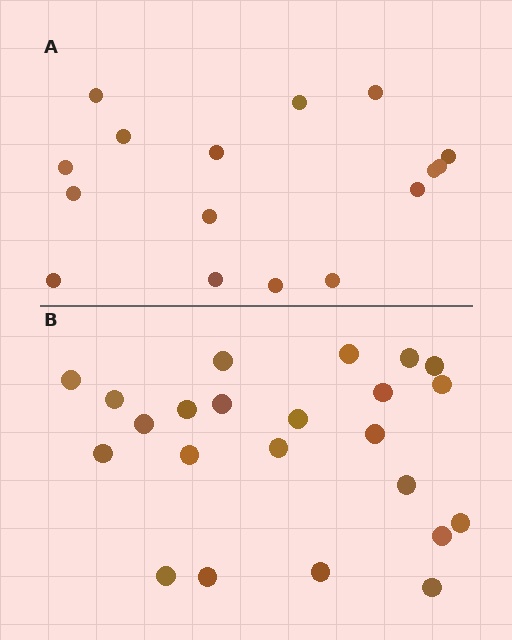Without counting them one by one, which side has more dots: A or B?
Region B (the bottom region) has more dots.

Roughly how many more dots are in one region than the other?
Region B has roughly 8 or so more dots than region A.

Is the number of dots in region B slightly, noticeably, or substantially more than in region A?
Region B has noticeably more, but not dramatically so. The ratio is roughly 1.4 to 1.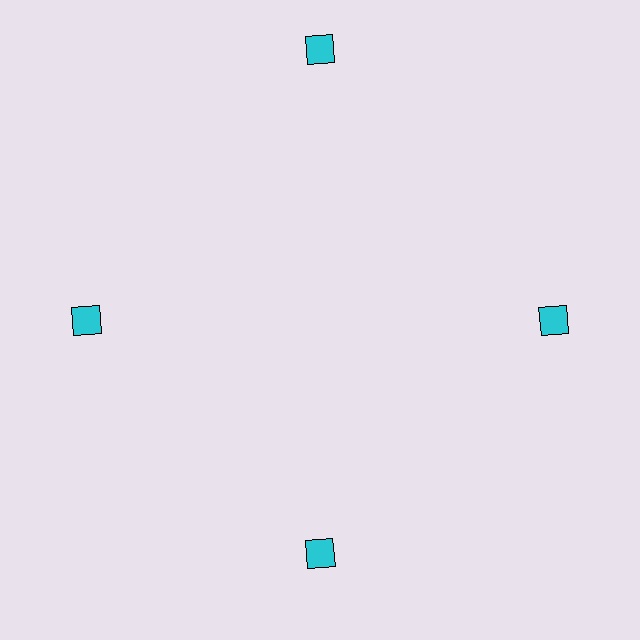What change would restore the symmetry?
The symmetry would be restored by moving it inward, back onto the ring so that all 4 diamonds sit at equal angles and equal distance from the center.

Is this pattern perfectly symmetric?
No. The 4 cyan diamonds are arranged in a ring, but one element near the 12 o'clock position is pushed outward from the center, breaking the 4-fold rotational symmetry.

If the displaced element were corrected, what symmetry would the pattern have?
It would have 4-fold rotational symmetry — the pattern would map onto itself every 90 degrees.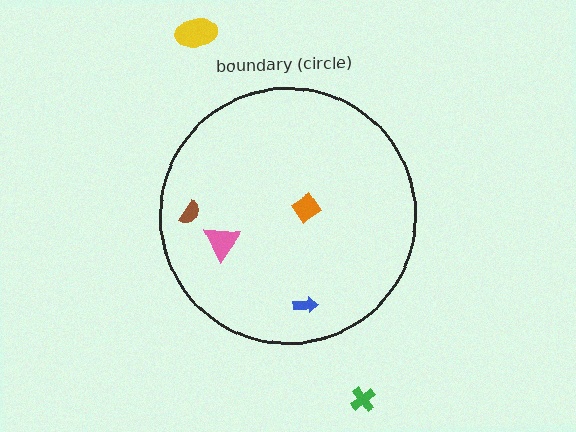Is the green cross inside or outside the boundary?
Outside.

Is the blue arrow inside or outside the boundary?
Inside.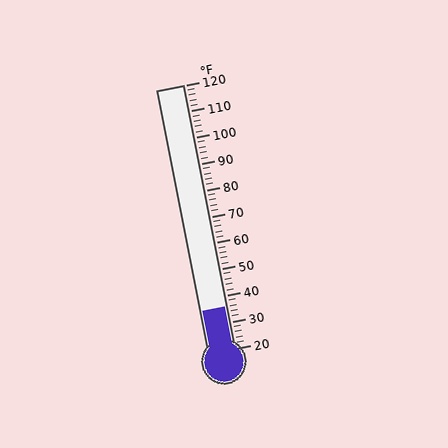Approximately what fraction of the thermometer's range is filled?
The thermometer is filled to approximately 15% of its range.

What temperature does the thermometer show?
The thermometer shows approximately 36°F.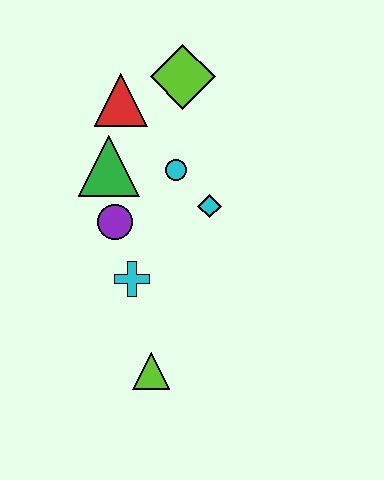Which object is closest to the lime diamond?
The red triangle is closest to the lime diamond.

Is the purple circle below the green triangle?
Yes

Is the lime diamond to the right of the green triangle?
Yes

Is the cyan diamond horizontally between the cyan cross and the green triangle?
No